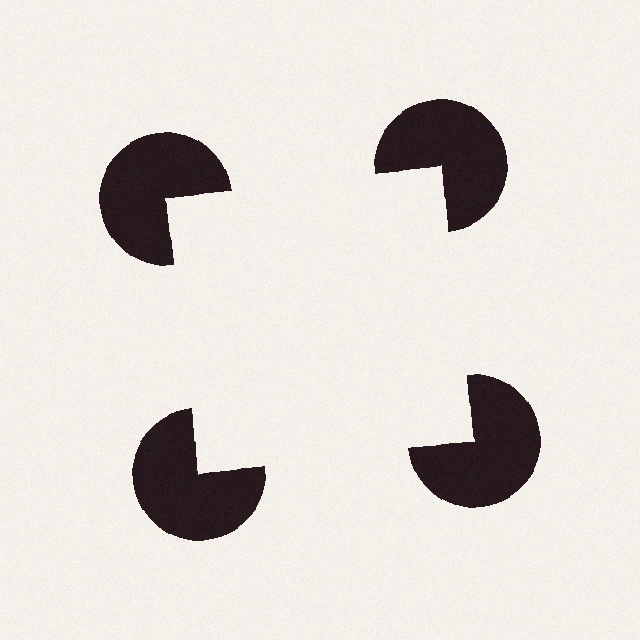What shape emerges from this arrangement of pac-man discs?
An illusory square — its edges are inferred from the aligned wedge cuts in the pac-man discs, not physically drawn.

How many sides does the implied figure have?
4 sides.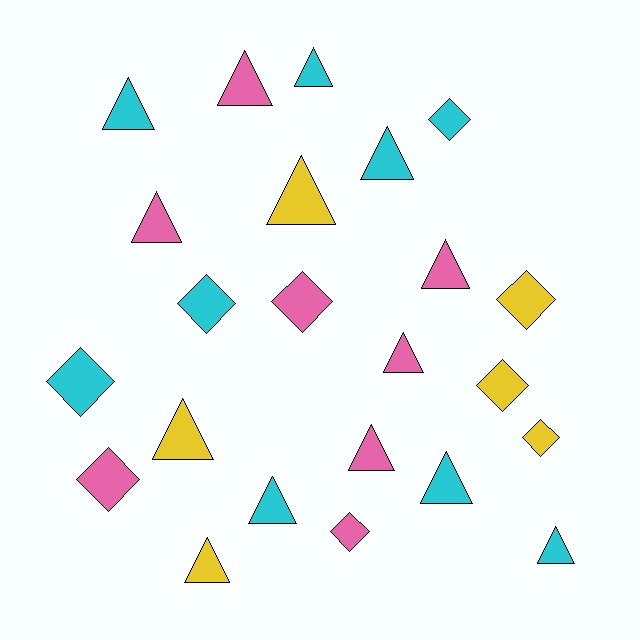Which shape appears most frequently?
Triangle, with 14 objects.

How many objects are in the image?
There are 23 objects.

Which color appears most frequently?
Cyan, with 9 objects.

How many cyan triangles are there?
There are 6 cyan triangles.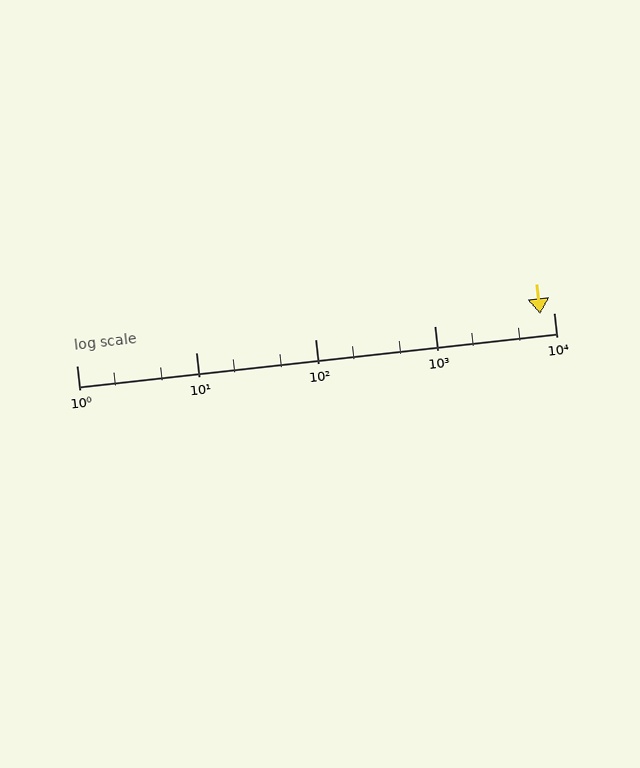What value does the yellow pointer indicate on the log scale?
The pointer indicates approximately 7700.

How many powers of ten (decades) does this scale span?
The scale spans 4 decades, from 1 to 10000.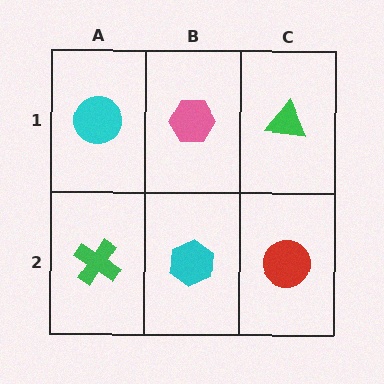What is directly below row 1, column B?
A cyan hexagon.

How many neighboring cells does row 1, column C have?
2.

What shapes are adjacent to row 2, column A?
A cyan circle (row 1, column A), a cyan hexagon (row 2, column B).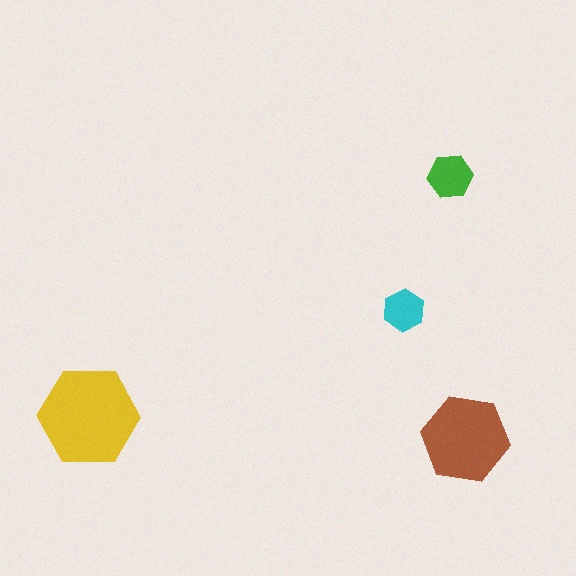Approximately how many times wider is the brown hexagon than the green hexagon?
About 2 times wider.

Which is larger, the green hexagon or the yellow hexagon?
The yellow one.